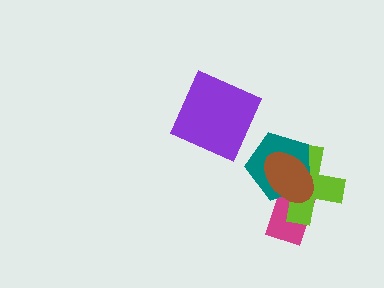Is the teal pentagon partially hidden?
Yes, it is partially covered by another shape.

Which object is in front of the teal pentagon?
The brown ellipse is in front of the teal pentagon.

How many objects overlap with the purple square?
0 objects overlap with the purple square.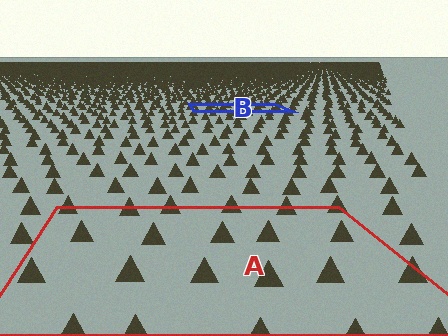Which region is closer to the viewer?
Region A is closer. The texture elements there are larger and more spread out.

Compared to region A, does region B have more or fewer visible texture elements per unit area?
Region B has more texture elements per unit area — they are packed more densely because it is farther away.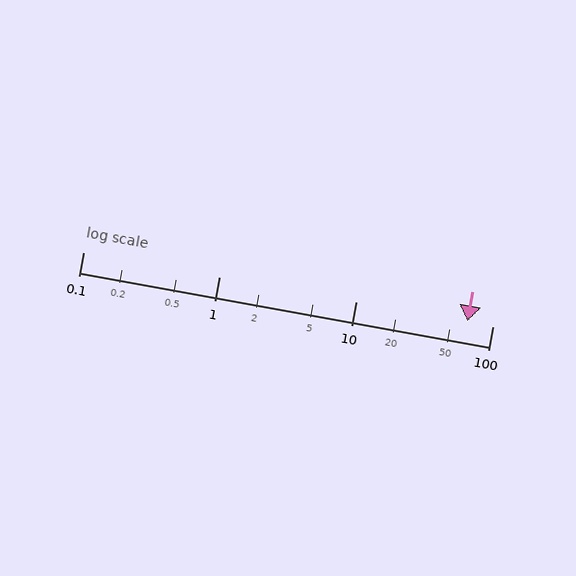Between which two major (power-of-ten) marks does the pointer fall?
The pointer is between 10 and 100.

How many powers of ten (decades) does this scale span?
The scale spans 3 decades, from 0.1 to 100.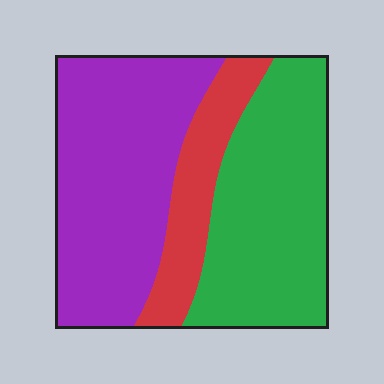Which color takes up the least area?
Red, at roughly 15%.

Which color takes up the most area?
Purple, at roughly 45%.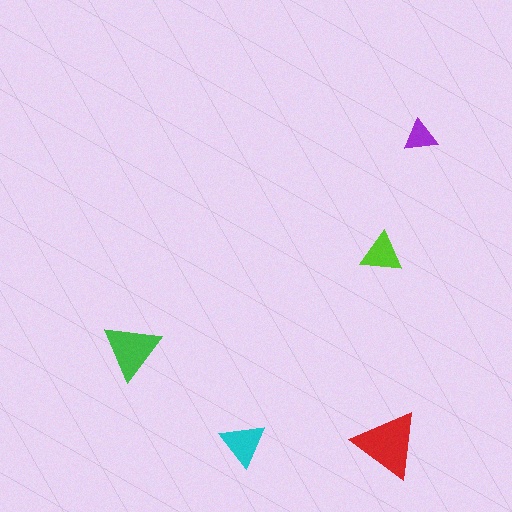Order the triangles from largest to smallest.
the red one, the green one, the cyan one, the lime one, the purple one.